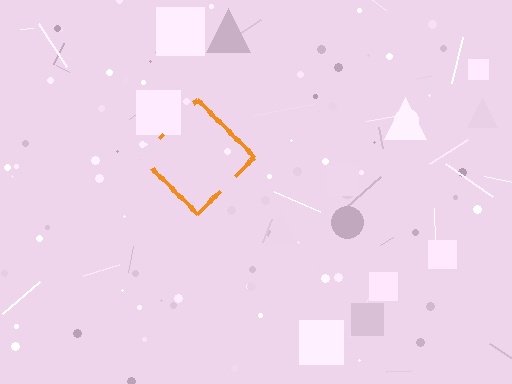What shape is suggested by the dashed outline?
The dashed outline suggests a diamond.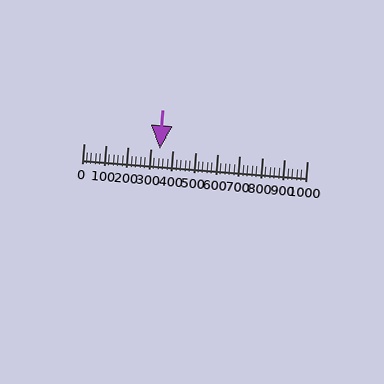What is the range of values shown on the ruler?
The ruler shows values from 0 to 1000.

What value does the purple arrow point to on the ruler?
The purple arrow points to approximately 340.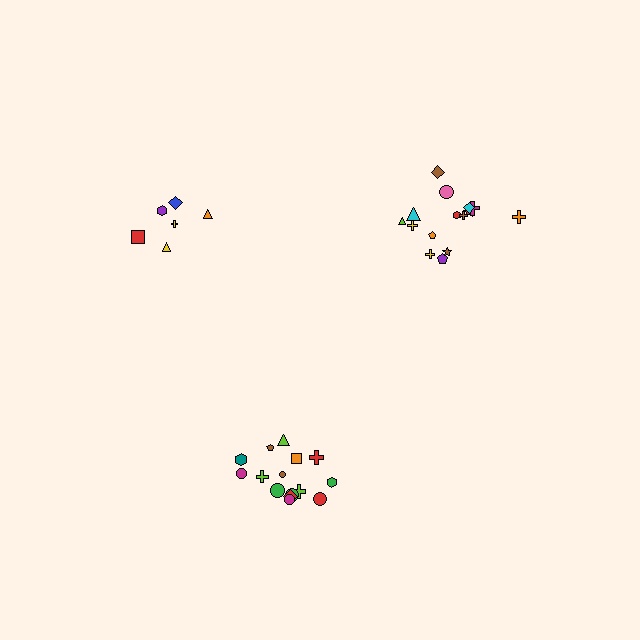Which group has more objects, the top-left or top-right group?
The top-right group.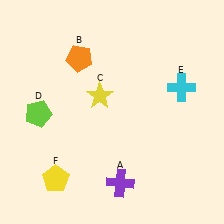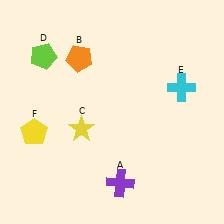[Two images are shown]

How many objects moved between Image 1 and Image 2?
3 objects moved between the two images.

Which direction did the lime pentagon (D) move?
The lime pentagon (D) moved up.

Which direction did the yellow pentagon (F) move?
The yellow pentagon (F) moved up.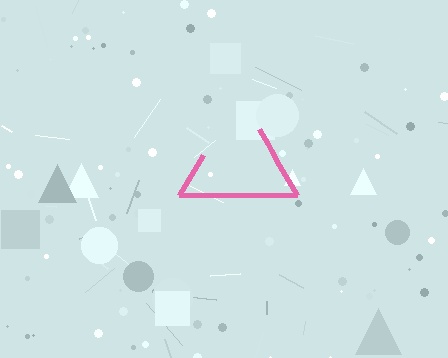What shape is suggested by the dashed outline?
The dashed outline suggests a triangle.